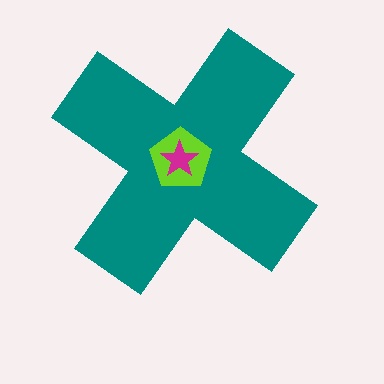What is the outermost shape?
The teal cross.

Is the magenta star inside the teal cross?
Yes.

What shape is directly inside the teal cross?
The lime pentagon.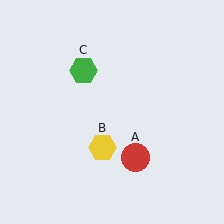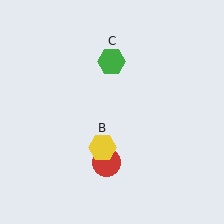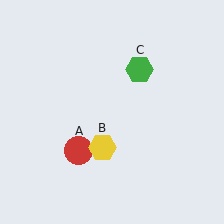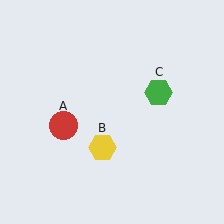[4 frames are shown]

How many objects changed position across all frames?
2 objects changed position: red circle (object A), green hexagon (object C).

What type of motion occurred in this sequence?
The red circle (object A), green hexagon (object C) rotated clockwise around the center of the scene.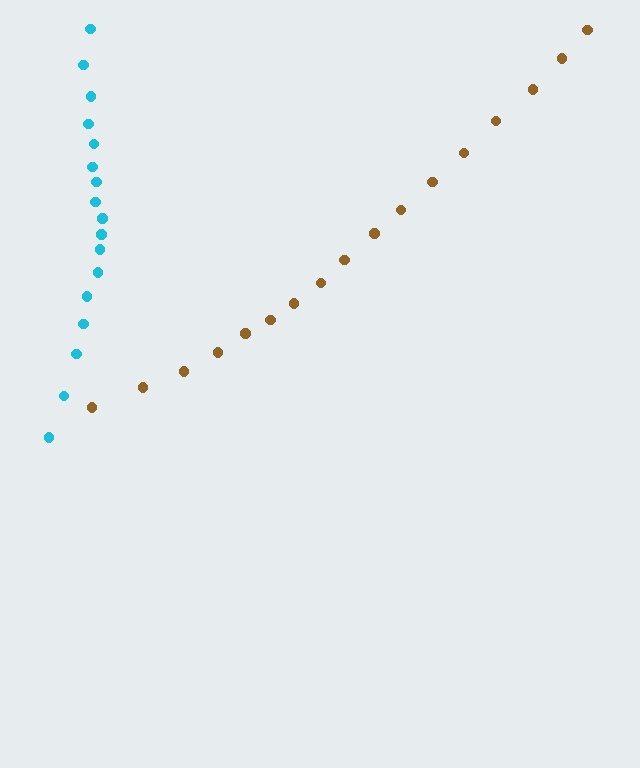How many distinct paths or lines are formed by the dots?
There are 2 distinct paths.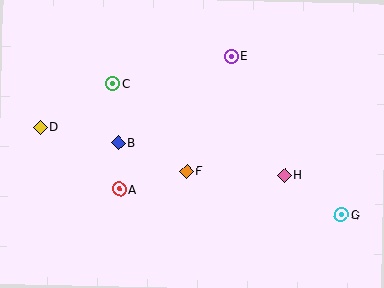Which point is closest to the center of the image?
Point F at (187, 171) is closest to the center.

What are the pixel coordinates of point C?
Point C is at (113, 83).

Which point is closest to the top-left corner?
Point D is closest to the top-left corner.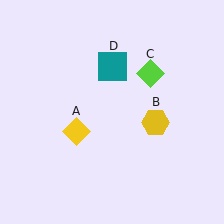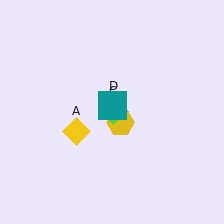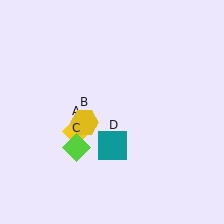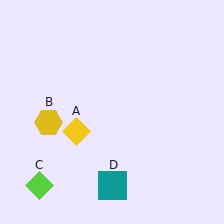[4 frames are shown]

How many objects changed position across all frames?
3 objects changed position: yellow hexagon (object B), lime diamond (object C), teal square (object D).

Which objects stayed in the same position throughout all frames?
Yellow diamond (object A) remained stationary.